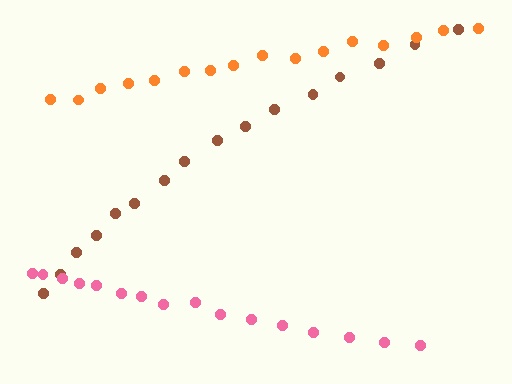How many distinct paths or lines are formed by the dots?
There are 3 distinct paths.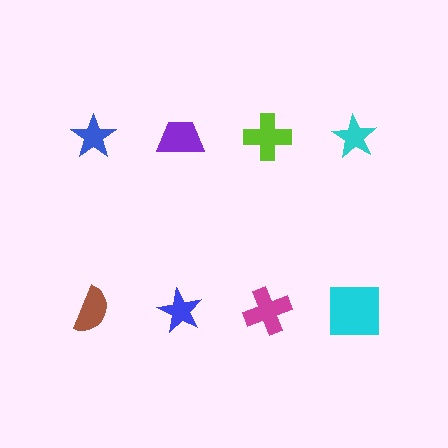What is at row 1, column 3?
A lime cross.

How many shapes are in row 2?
4 shapes.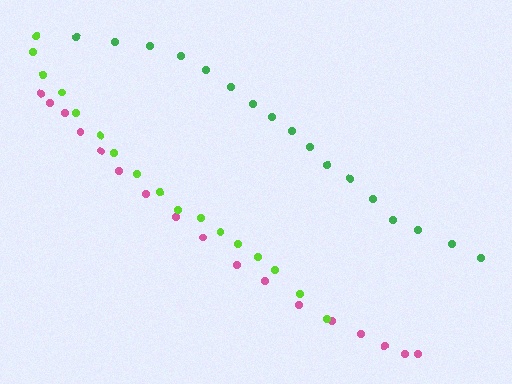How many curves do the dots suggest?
There are 3 distinct paths.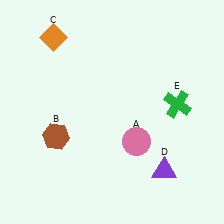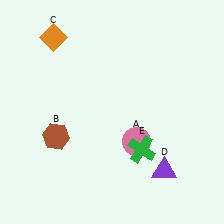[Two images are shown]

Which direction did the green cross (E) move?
The green cross (E) moved down.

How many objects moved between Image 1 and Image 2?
1 object moved between the two images.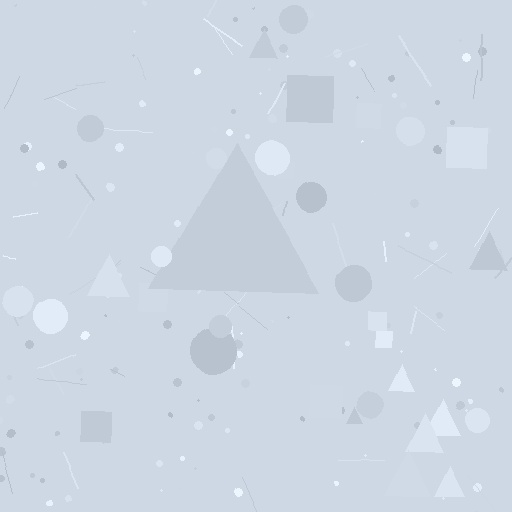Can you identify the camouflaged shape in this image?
The camouflaged shape is a triangle.